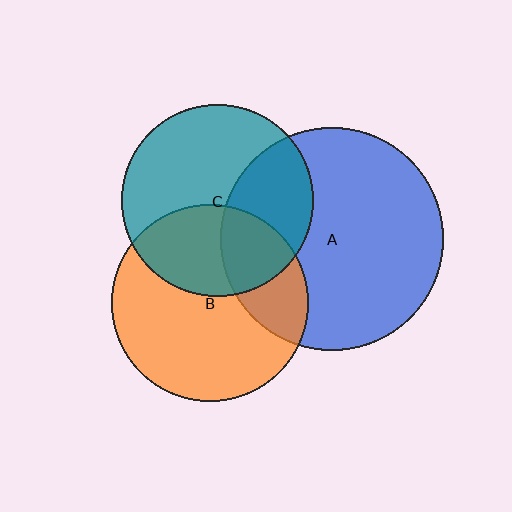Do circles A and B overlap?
Yes.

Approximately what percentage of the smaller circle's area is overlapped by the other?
Approximately 25%.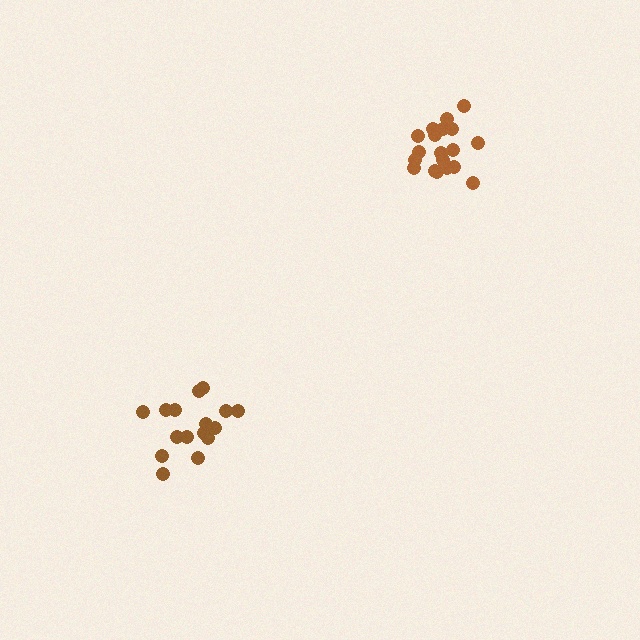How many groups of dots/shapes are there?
There are 2 groups.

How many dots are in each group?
Group 1: 19 dots, Group 2: 17 dots (36 total).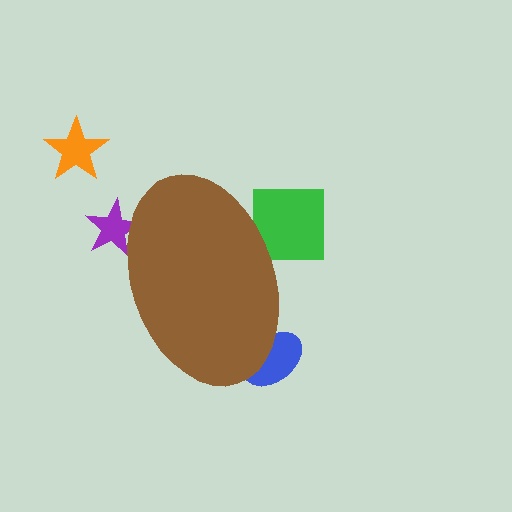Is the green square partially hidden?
Yes, the green square is partially hidden behind the brown ellipse.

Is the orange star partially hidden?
No, the orange star is fully visible.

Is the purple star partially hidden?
Yes, the purple star is partially hidden behind the brown ellipse.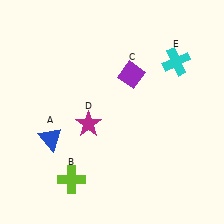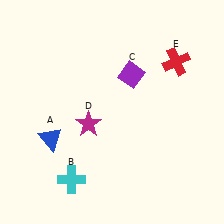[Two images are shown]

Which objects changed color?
B changed from lime to cyan. E changed from cyan to red.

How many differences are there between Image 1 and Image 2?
There are 2 differences between the two images.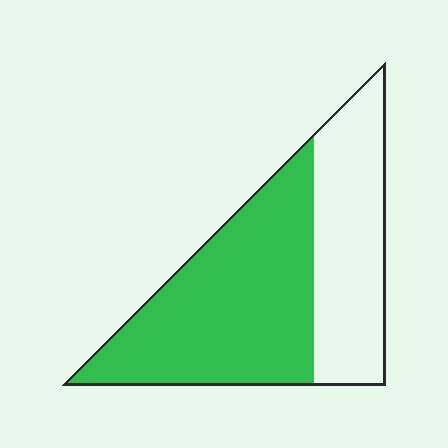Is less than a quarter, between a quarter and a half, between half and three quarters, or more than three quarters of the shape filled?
Between half and three quarters.